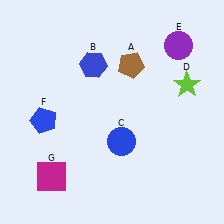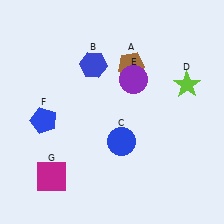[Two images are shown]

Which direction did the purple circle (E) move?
The purple circle (E) moved left.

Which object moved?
The purple circle (E) moved left.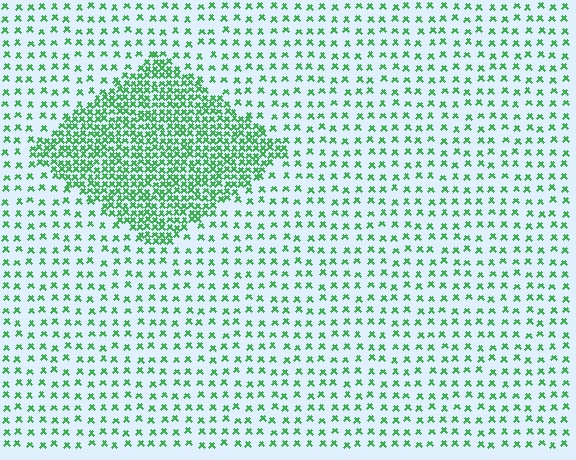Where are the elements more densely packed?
The elements are more densely packed inside the diamond boundary.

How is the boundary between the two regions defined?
The boundary is defined by a change in element density (approximately 2.8x ratio). All elements are the same color, size, and shape.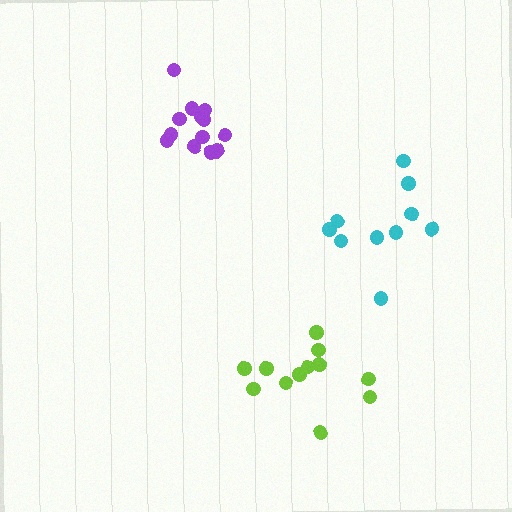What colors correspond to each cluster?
The clusters are colored: lime, purple, cyan.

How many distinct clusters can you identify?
There are 3 distinct clusters.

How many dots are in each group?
Group 1: 13 dots, Group 2: 14 dots, Group 3: 10 dots (37 total).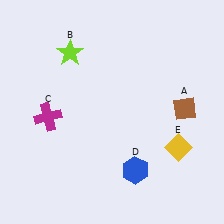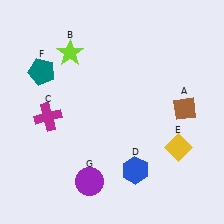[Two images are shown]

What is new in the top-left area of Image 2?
A teal pentagon (F) was added in the top-left area of Image 2.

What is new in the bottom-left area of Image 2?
A purple circle (G) was added in the bottom-left area of Image 2.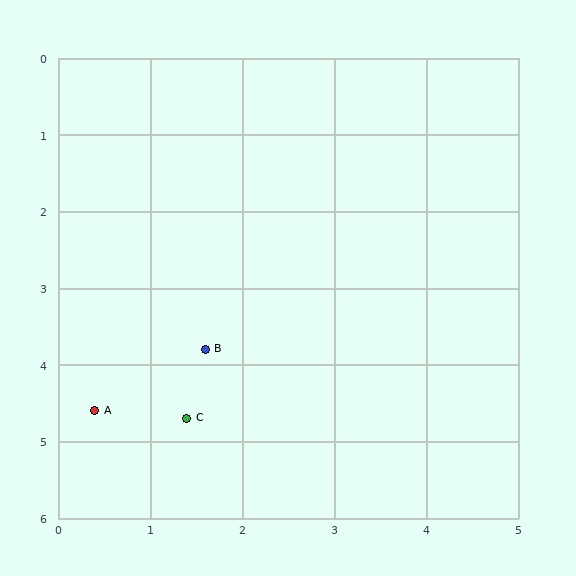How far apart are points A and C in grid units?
Points A and C are about 1.0 grid units apart.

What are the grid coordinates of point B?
Point B is at approximately (1.6, 3.8).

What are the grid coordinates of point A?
Point A is at approximately (0.4, 4.6).